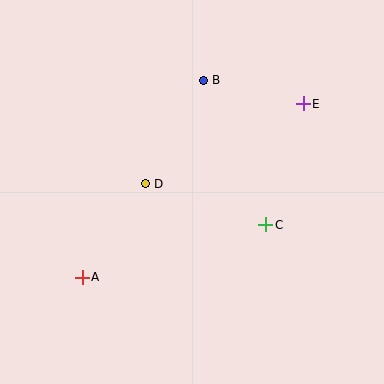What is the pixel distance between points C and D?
The distance between C and D is 127 pixels.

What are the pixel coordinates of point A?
Point A is at (82, 277).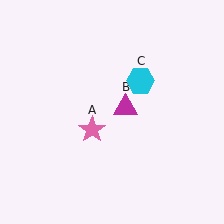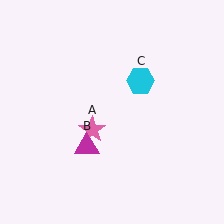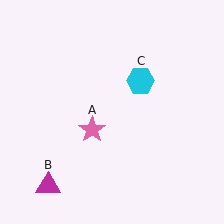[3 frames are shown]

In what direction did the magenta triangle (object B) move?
The magenta triangle (object B) moved down and to the left.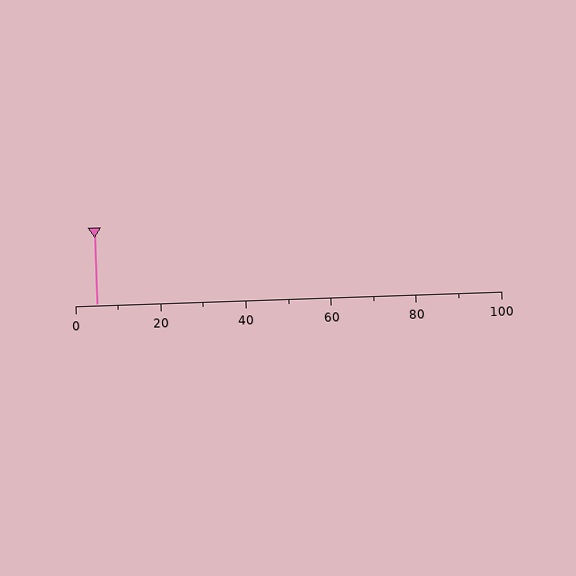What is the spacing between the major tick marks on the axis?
The major ticks are spaced 20 apart.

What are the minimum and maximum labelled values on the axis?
The axis runs from 0 to 100.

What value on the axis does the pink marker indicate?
The marker indicates approximately 5.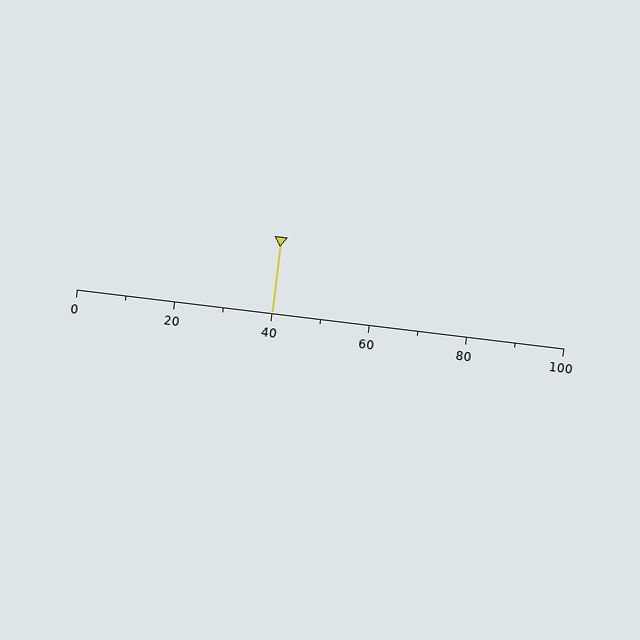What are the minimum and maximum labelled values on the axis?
The axis runs from 0 to 100.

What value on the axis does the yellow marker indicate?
The marker indicates approximately 40.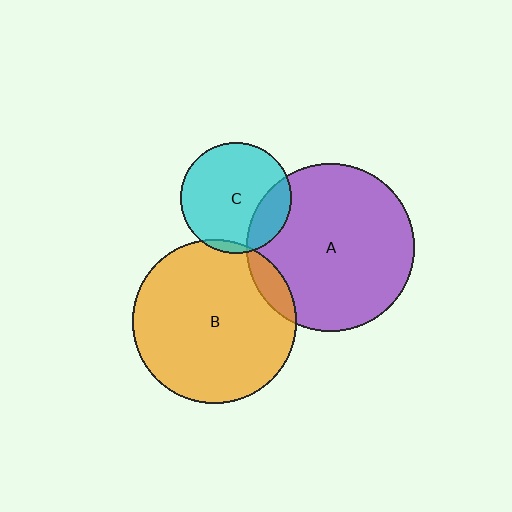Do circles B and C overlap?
Yes.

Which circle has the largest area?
Circle A (purple).